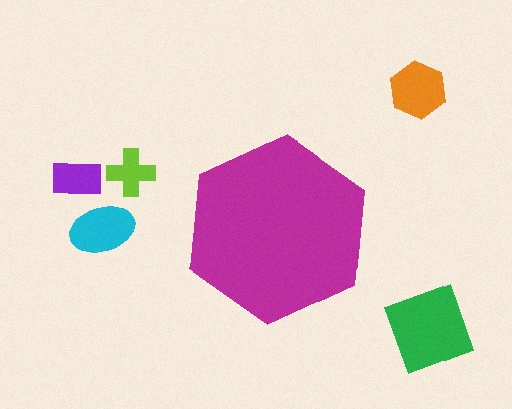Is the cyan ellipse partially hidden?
No, the cyan ellipse is fully visible.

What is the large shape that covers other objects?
A magenta hexagon.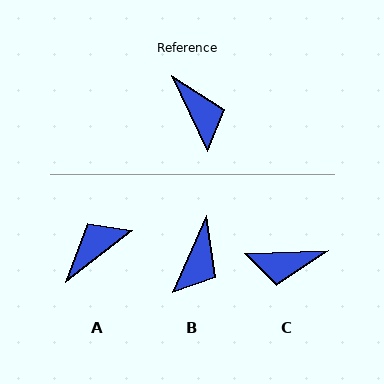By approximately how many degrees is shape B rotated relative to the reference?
Approximately 49 degrees clockwise.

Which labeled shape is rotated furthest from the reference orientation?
C, about 113 degrees away.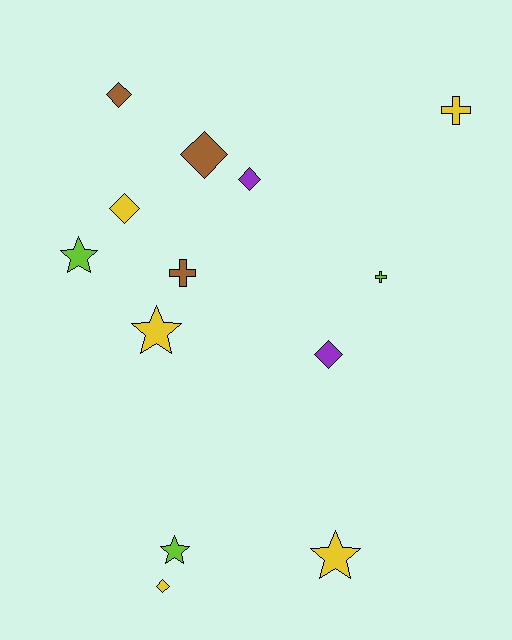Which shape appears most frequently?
Diamond, with 6 objects.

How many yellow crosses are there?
There is 1 yellow cross.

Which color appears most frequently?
Yellow, with 5 objects.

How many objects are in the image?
There are 13 objects.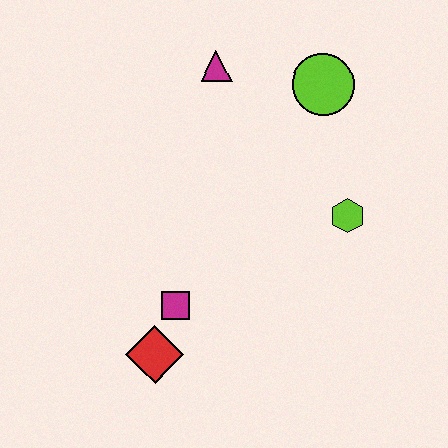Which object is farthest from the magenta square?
The lime circle is farthest from the magenta square.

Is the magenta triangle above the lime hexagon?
Yes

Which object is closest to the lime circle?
The magenta triangle is closest to the lime circle.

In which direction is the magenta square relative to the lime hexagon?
The magenta square is to the left of the lime hexagon.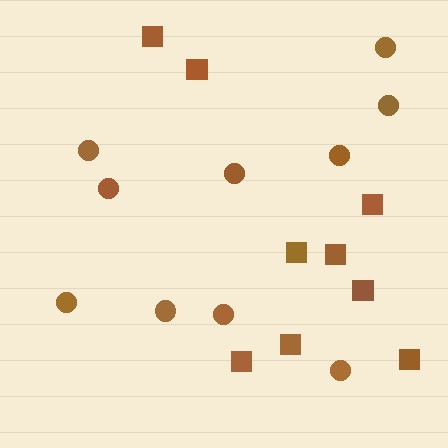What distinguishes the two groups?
There are 2 groups: one group of circles (10) and one group of squares (9).